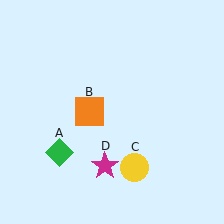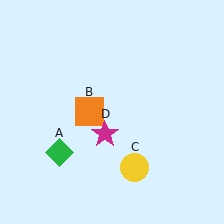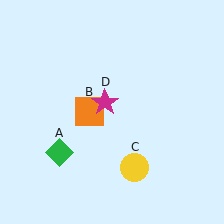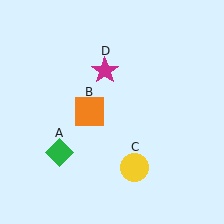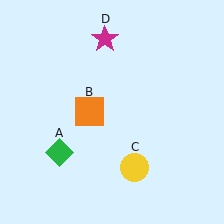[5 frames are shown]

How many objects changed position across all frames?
1 object changed position: magenta star (object D).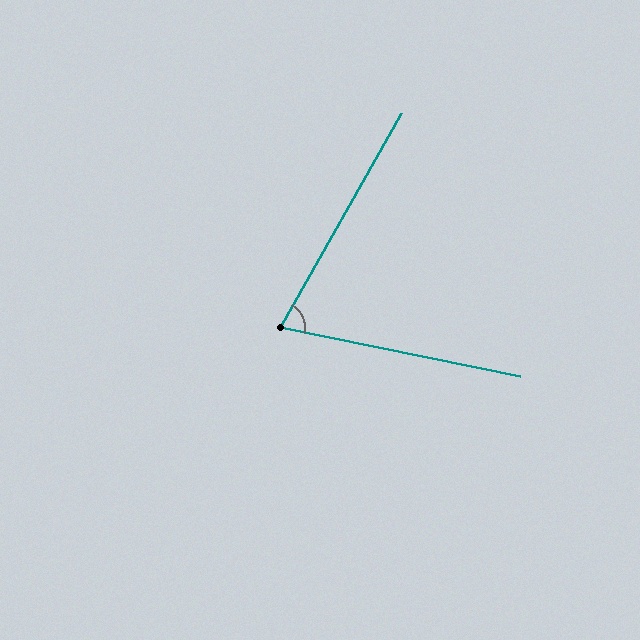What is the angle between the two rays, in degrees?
Approximately 72 degrees.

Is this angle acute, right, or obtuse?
It is acute.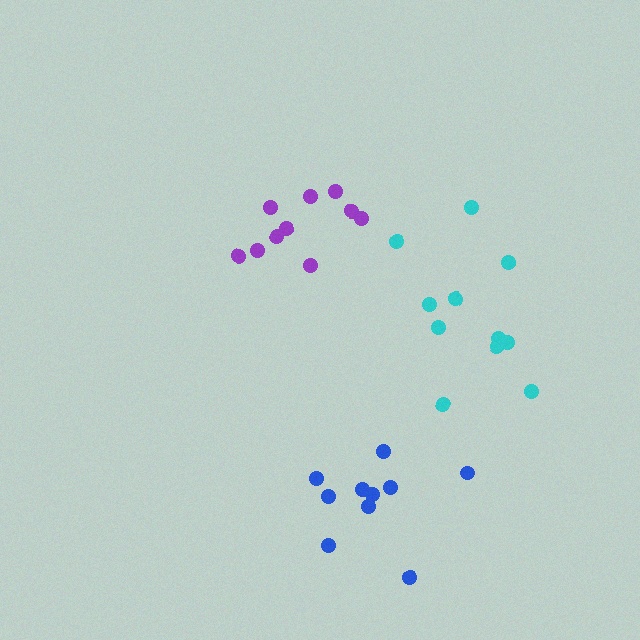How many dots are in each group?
Group 1: 10 dots, Group 2: 10 dots, Group 3: 11 dots (31 total).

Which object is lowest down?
The blue cluster is bottommost.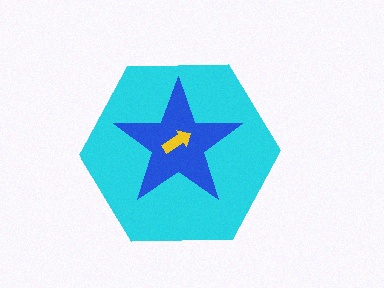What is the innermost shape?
The yellow arrow.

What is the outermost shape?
The cyan hexagon.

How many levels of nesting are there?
3.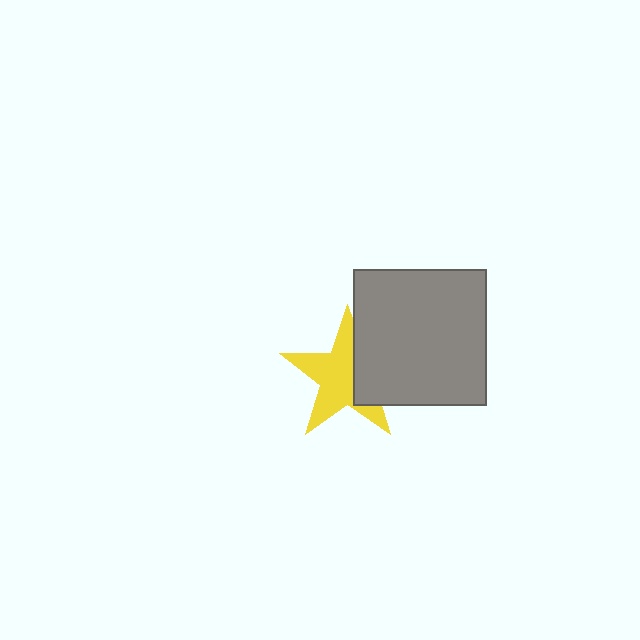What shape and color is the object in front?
The object in front is a gray rectangle.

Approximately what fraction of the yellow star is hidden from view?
Roughly 34% of the yellow star is hidden behind the gray rectangle.